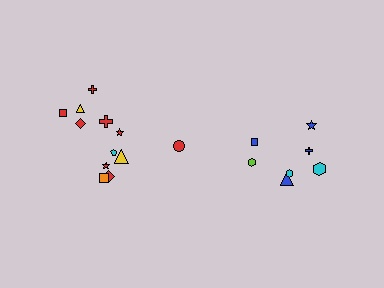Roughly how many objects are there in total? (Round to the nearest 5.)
Roughly 20 objects in total.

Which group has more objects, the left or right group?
The left group.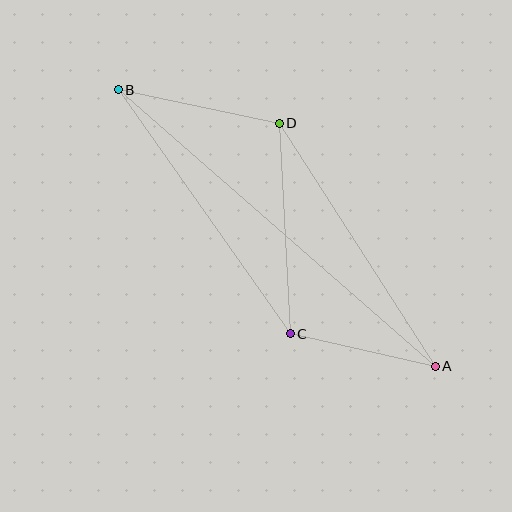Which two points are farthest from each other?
Points A and B are farthest from each other.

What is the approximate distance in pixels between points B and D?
The distance between B and D is approximately 164 pixels.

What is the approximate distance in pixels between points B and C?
The distance between B and C is approximately 298 pixels.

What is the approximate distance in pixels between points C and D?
The distance between C and D is approximately 211 pixels.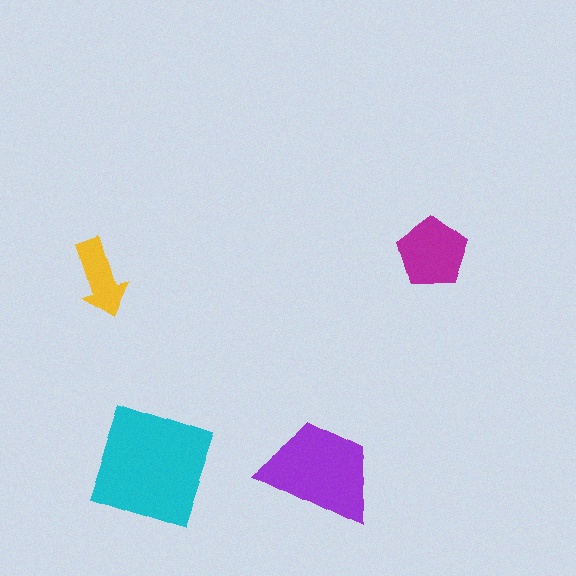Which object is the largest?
The cyan square.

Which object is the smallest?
The yellow arrow.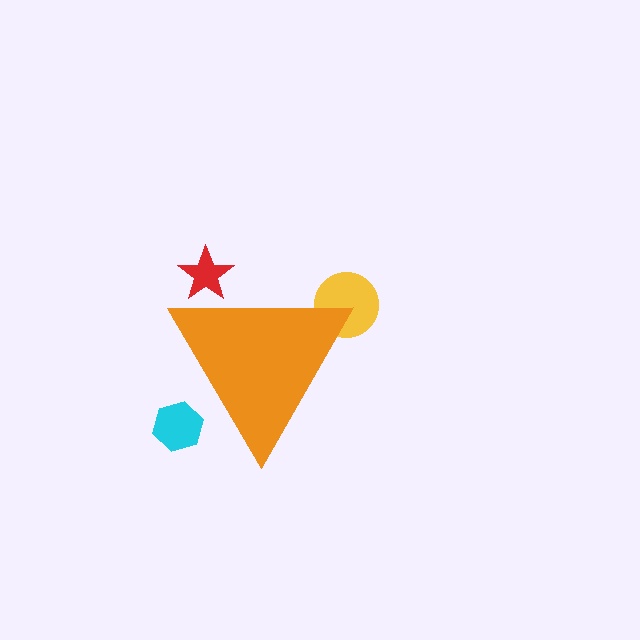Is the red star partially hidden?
Yes, the red star is partially hidden behind the orange triangle.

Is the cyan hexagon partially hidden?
Yes, the cyan hexagon is partially hidden behind the orange triangle.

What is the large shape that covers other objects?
An orange triangle.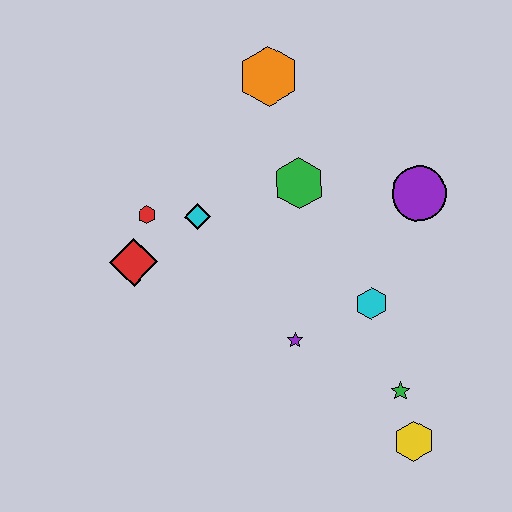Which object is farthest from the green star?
The orange hexagon is farthest from the green star.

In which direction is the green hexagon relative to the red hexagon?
The green hexagon is to the right of the red hexagon.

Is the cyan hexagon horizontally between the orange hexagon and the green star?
Yes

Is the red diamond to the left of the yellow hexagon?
Yes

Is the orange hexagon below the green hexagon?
No